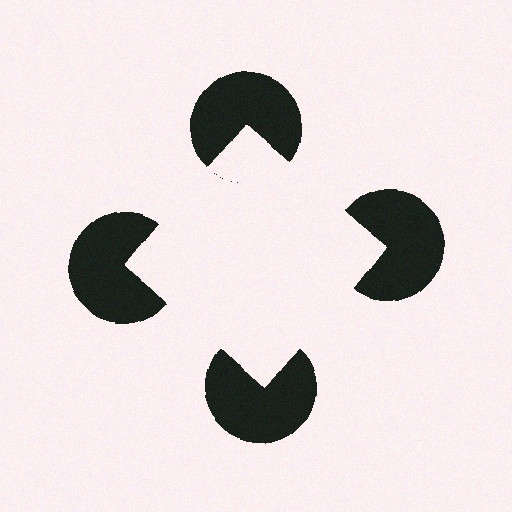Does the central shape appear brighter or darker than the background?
It typically appears slightly brighter than the background, even though no actual brightness change is drawn.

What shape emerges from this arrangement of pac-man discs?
An illusory square — its edges are inferred from the aligned wedge cuts in the pac-man discs, not physically drawn.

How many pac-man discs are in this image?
There are 4 — one at each vertex of the illusory square.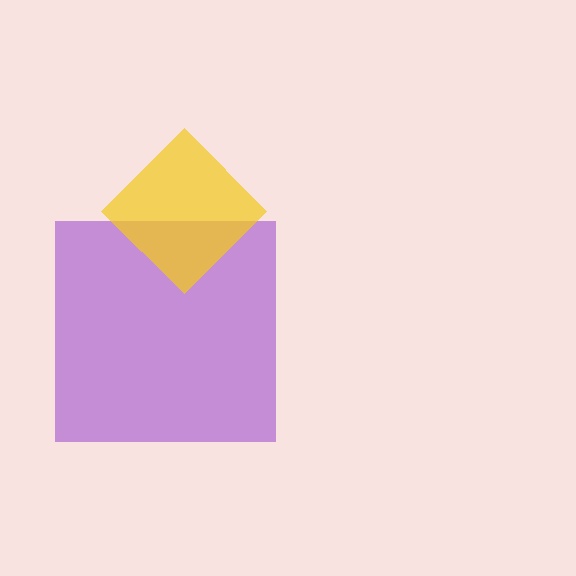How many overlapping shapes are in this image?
There are 2 overlapping shapes in the image.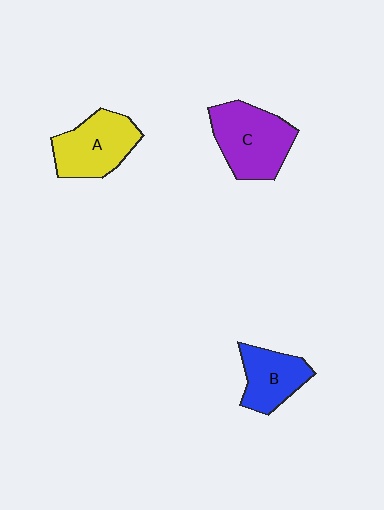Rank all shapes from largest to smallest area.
From largest to smallest: C (purple), A (yellow), B (blue).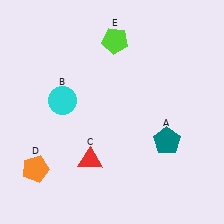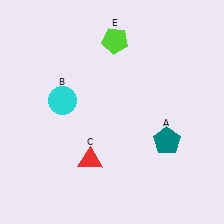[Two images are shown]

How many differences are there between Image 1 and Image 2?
There is 1 difference between the two images.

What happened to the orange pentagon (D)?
The orange pentagon (D) was removed in Image 2. It was in the bottom-left area of Image 1.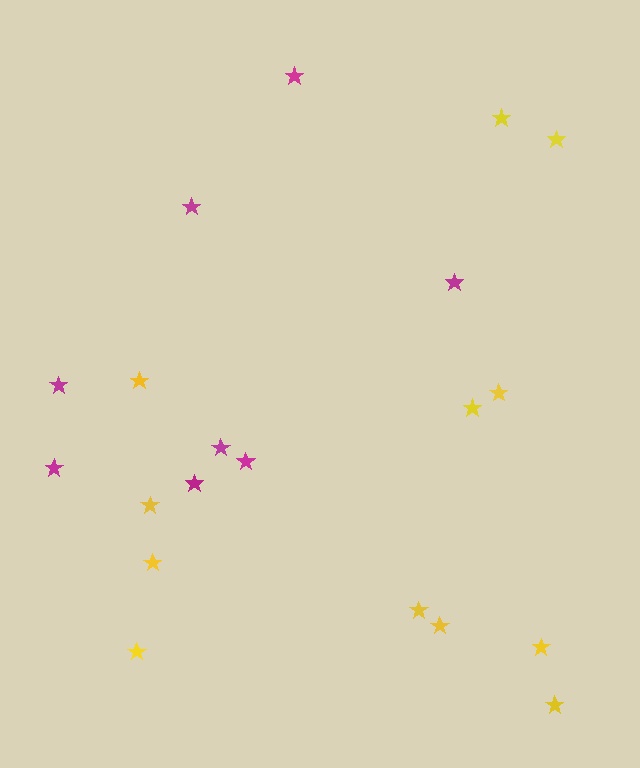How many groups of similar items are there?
There are 2 groups: one group of magenta stars (8) and one group of yellow stars (12).